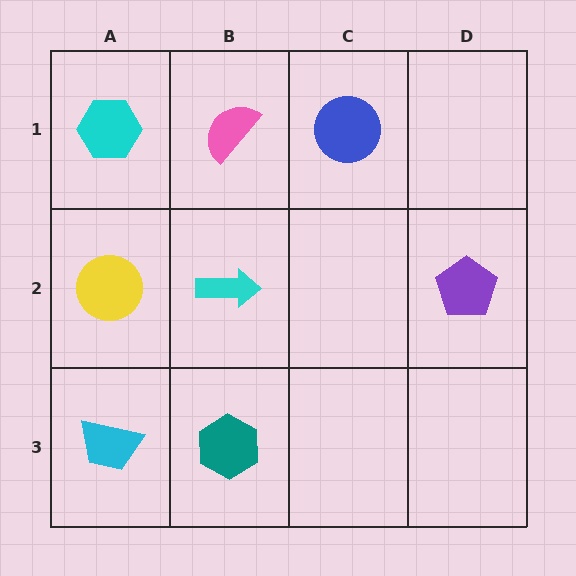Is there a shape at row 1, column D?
No, that cell is empty.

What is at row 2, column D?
A purple pentagon.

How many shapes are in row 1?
3 shapes.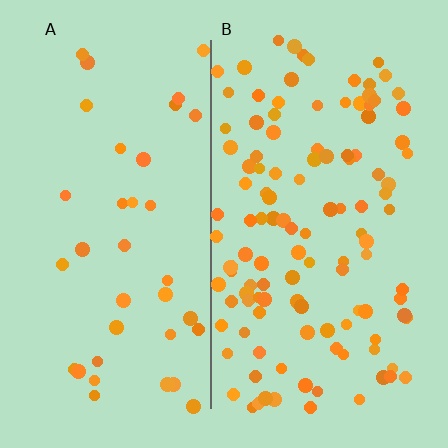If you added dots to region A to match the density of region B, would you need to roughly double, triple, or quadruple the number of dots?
Approximately triple.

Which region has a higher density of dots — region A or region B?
B (the right).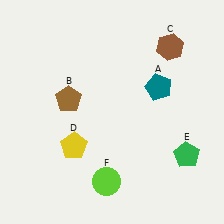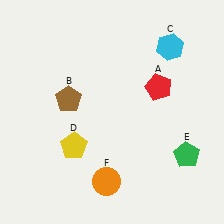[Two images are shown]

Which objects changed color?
A changed from teal to red. C changed from brown to cyan. F changed from lime to orange.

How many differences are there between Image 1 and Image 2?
There are 3 differences between the two images.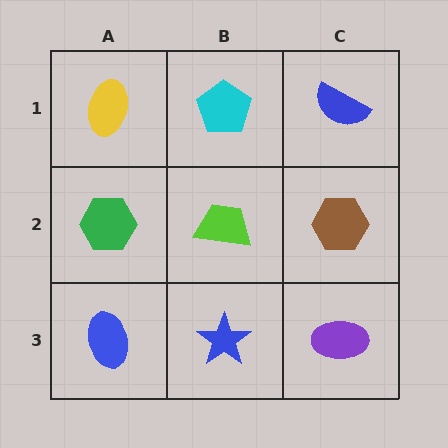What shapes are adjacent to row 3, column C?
A brown hexagon (row 2, column C), a blue star (row 3, column B).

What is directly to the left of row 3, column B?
A blue ellipse.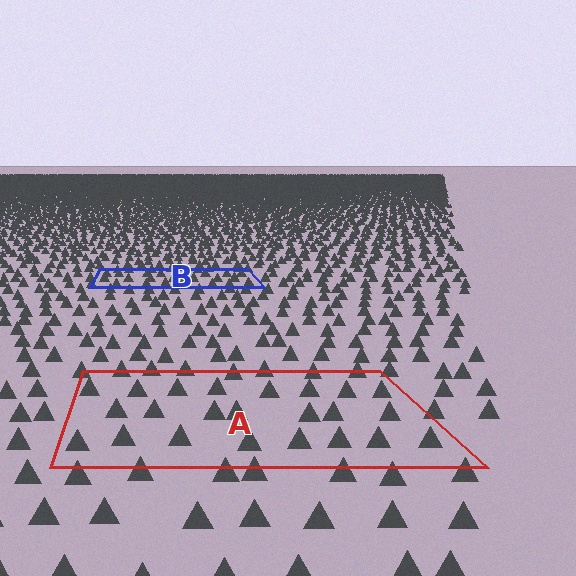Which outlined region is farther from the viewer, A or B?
Region B is farther from the viewer — the texture elements inside it appear smaller and more densely packed.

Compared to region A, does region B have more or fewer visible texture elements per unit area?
Region B has more texture elements per unit area — they are packed more densely because it is farther away.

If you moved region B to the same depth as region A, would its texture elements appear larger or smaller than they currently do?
They would appear larger. At a closer depth, the same texture elements are projected at a bigger on-screen size.